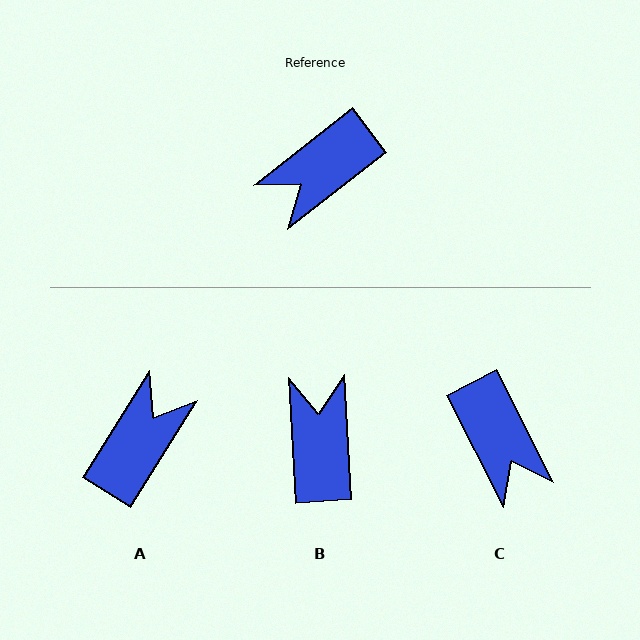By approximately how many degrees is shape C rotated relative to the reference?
Approximately 79 degrees counter-clockwise.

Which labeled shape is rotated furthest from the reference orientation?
A, about 160 degrees away.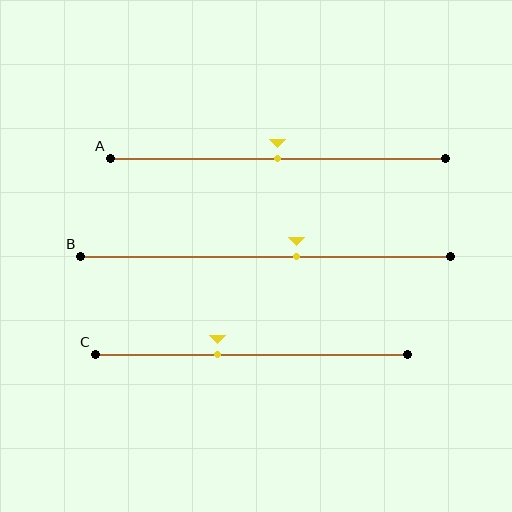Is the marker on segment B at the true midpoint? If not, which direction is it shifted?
No, the marker on segment B is shifted to the right by about 8% of the segment length.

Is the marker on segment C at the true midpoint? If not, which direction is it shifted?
No, the marker on segment C is shifted to the left by about 11% of the segment length.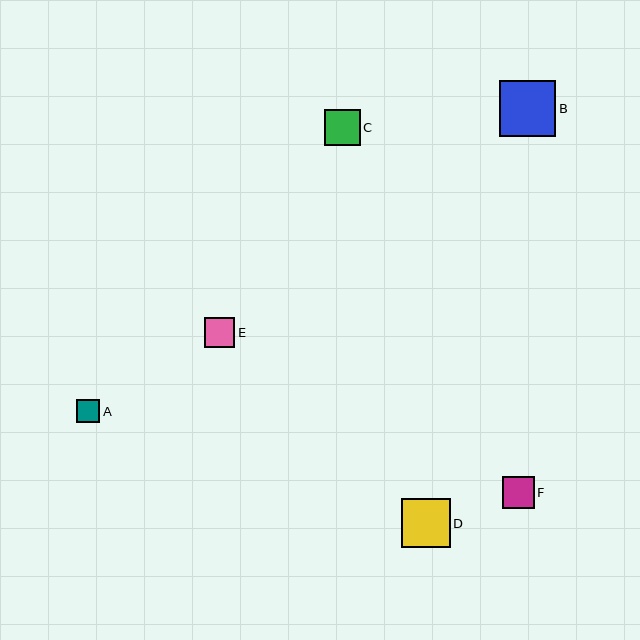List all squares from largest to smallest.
From largest to smallest: B, D, C, F, E, A.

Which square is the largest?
Square B is the largest with a size of approximately 56 pixels.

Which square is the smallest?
Square A is the smallest with a size of approximately 24 pixels.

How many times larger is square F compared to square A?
Square F is approximately 1.4 times the size of square A.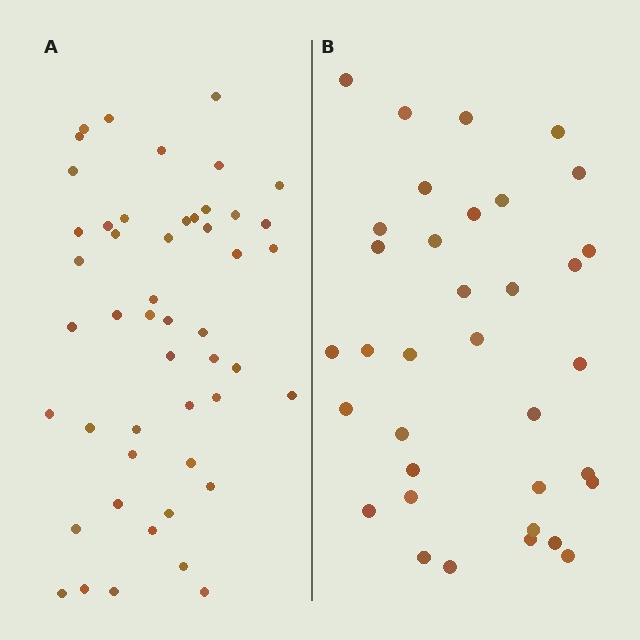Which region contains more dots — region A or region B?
Region A (the left region) has more dots.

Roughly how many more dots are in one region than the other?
Region A has approximately 15 more dots than region B.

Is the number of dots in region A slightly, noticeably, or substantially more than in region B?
Region A has noticeably more, but not dramatically so. The ratio is roughly 1.4 to 1.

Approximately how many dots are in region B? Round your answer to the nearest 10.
About 40 dots. (The exact count is 35, which rounds to 40.)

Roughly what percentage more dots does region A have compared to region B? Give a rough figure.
About 40% more.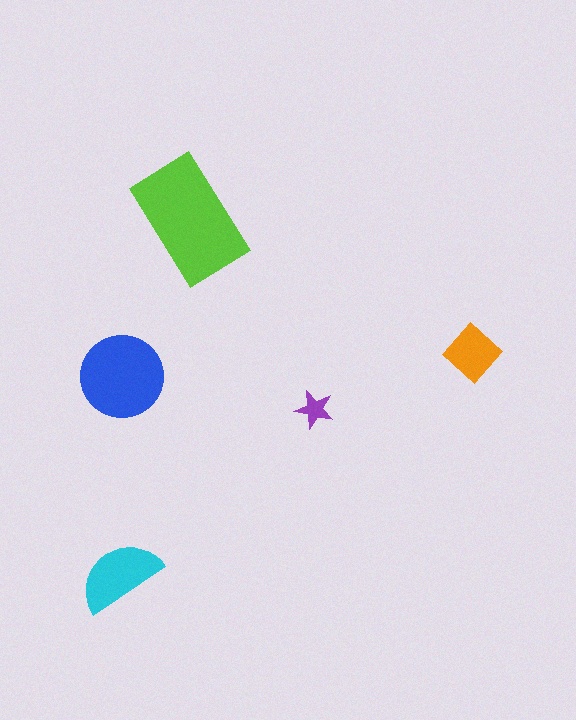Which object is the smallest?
The purple star.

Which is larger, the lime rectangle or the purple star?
The lime rectangle.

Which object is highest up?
The lime rectangle is topmost.